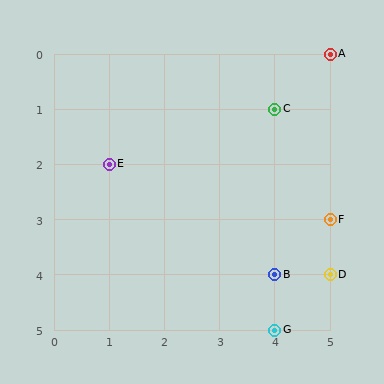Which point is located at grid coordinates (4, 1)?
Point C is at (4, 1).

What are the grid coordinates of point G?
Point G is at grid coordinates (4, 5).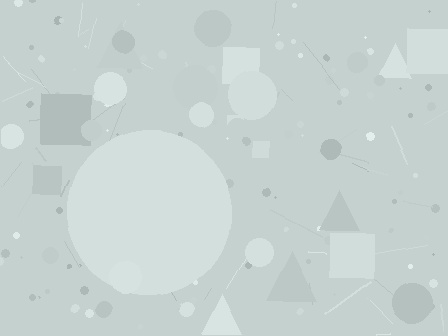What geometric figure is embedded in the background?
A circle is embedded in the background.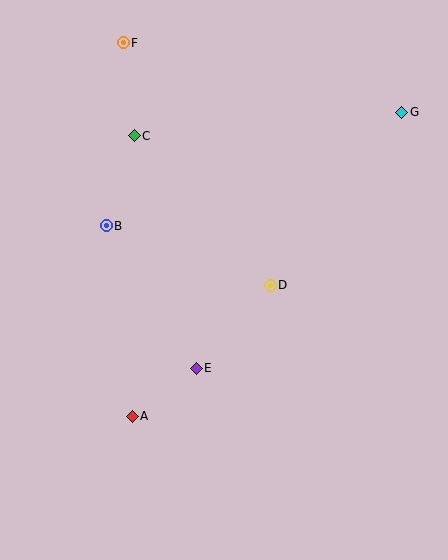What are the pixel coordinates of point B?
Point B is at (106, 226).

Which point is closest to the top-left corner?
Point F is closest to the top-left corner.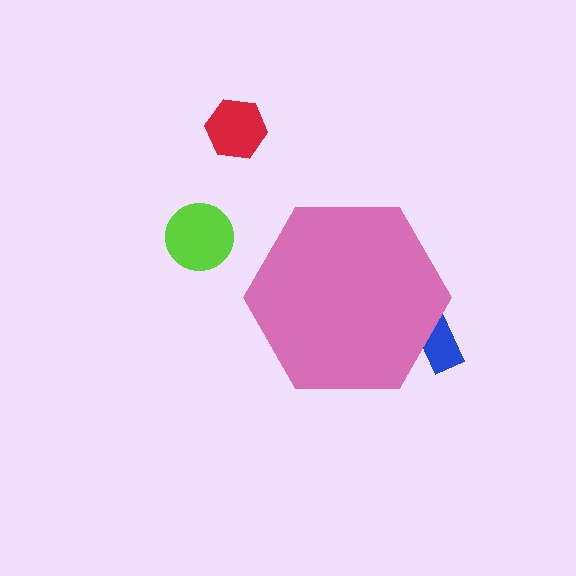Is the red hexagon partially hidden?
No, the red hexagon is fully visible.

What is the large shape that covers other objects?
A pink hexagon.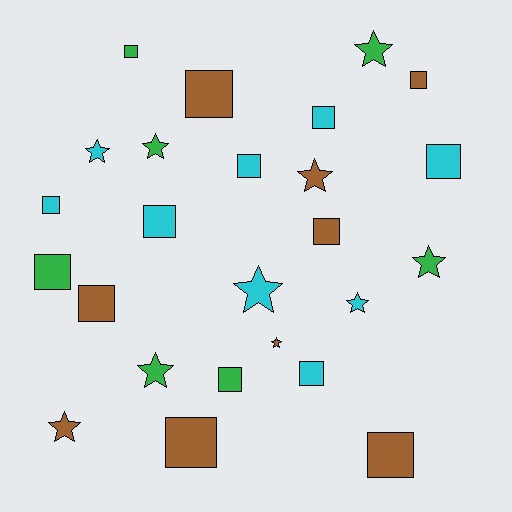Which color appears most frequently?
Brown, with 9 objects.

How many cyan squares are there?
There are 6 cyan squares.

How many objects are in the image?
There are 25 objects.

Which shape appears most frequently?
Square, with 15 objects.